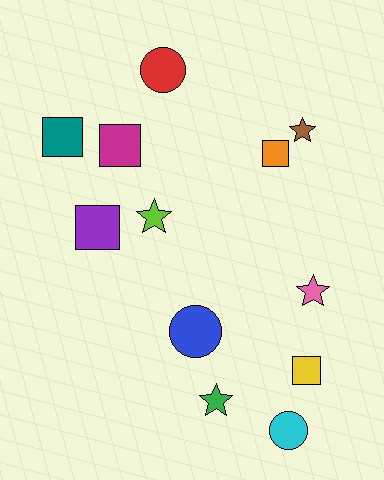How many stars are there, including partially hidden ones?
There are 4 stars.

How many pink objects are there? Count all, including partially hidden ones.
There is 1 pink object.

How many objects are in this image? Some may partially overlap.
There are 12 objects.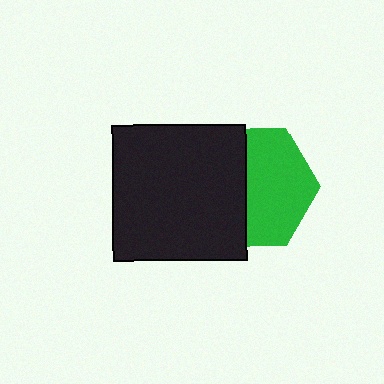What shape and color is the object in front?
The object in front is a black rectangle.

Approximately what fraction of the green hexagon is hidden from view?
Roughly 45% of the green hexagon is hidden behind the black rectangle.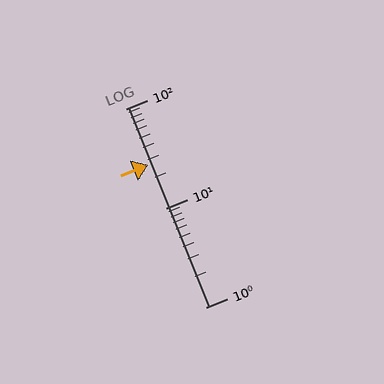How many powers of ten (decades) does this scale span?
The scale spans 2 decades, from 1 to 100.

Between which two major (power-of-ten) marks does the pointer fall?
The pointer is between 10 and 100.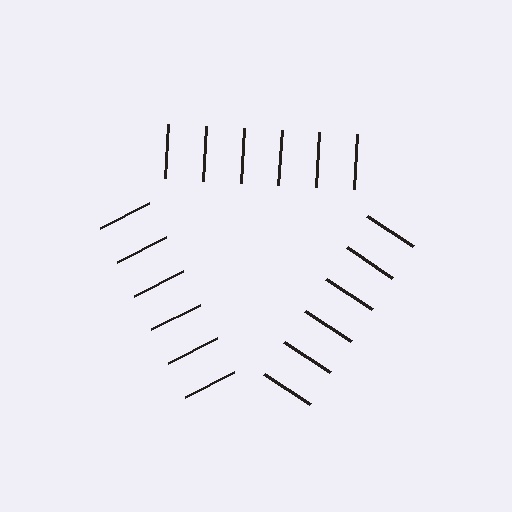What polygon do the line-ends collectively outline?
An illusory triangle — the line segments terminate on its edges but no continuous stroke is drawn.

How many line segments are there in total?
18 — 6 along each of the 3 edges.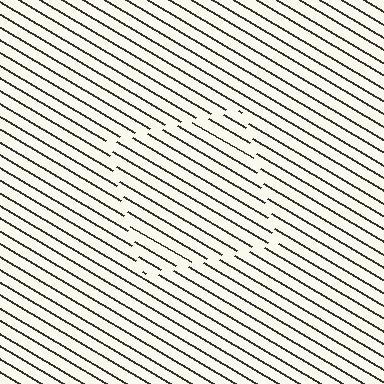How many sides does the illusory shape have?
4 sides — the line-ends trace a square.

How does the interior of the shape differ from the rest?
The interior of the shape contains the same grating, shifted by half a period — the contour is defined by the phase discontinuity where line-ends from the inner and outer gratings abut.